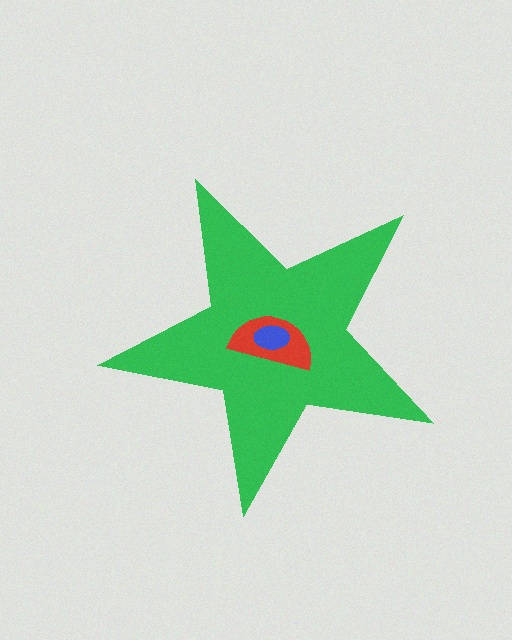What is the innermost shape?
The blue ellipse.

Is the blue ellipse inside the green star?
Yes.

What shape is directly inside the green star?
The red semicircle.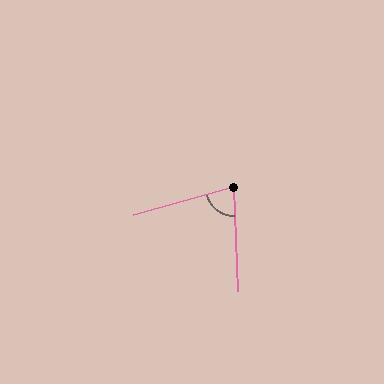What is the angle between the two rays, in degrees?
Approximately 77 degrees.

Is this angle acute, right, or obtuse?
It is acute.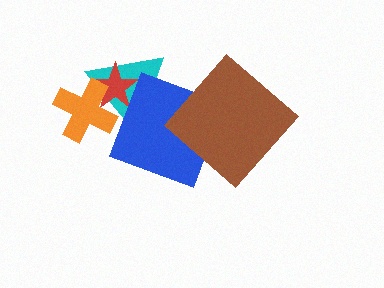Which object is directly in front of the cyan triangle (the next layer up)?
The red star is directly in front of the cyan triangle.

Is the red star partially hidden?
Yes, it is partially covered by another shape.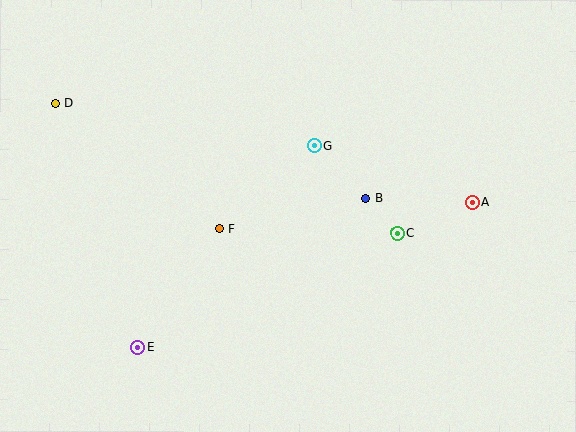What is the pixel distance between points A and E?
The distance between A and E is 364 pixels.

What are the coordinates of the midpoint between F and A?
The midpoint between F and A is at (346, 215).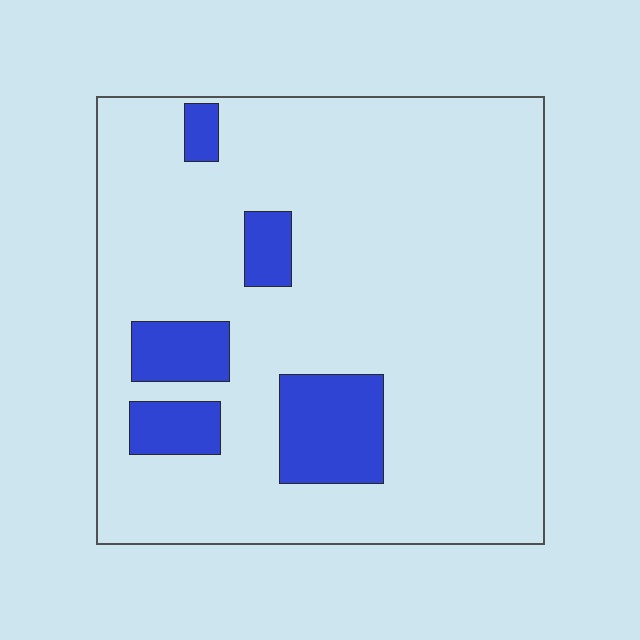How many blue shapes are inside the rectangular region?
5.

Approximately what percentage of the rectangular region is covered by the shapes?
Approximately 15%.